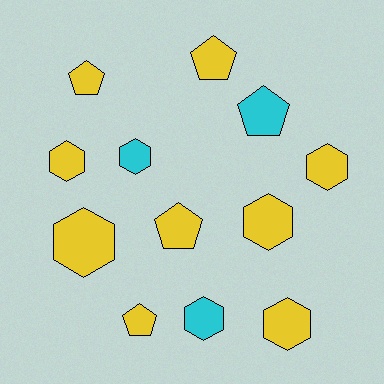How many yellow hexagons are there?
There are 5 yellow hexagons.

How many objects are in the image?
There are 12 objects.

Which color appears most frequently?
Yellow, with 9 objects.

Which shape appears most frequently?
Hexagon, with 7 objects.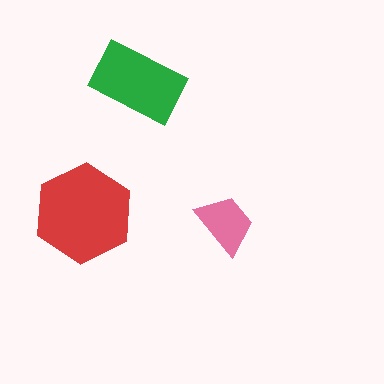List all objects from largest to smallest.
The red hexagon, the green rectangle, the pink trapezoid.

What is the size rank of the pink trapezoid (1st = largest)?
3rd.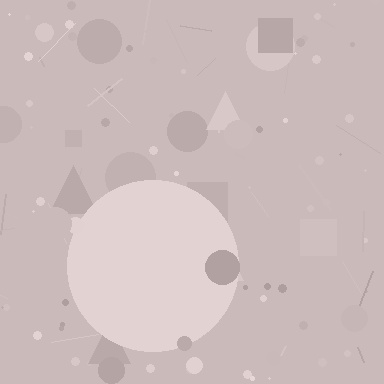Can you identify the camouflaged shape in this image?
The camouflaged shape is a circle.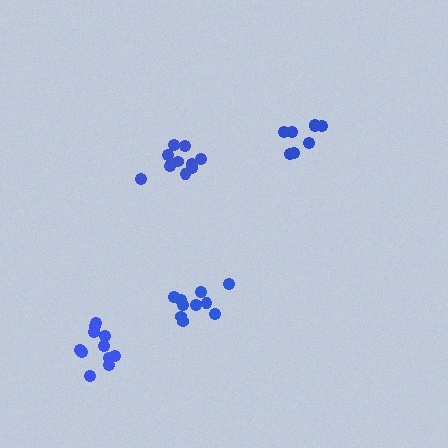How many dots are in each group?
Group 1: 10 dots, Group 2: 8 dots, Group 3: 10 dots, Group 4: 11 dots (39 total).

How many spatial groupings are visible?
There are 4 spatial groupings.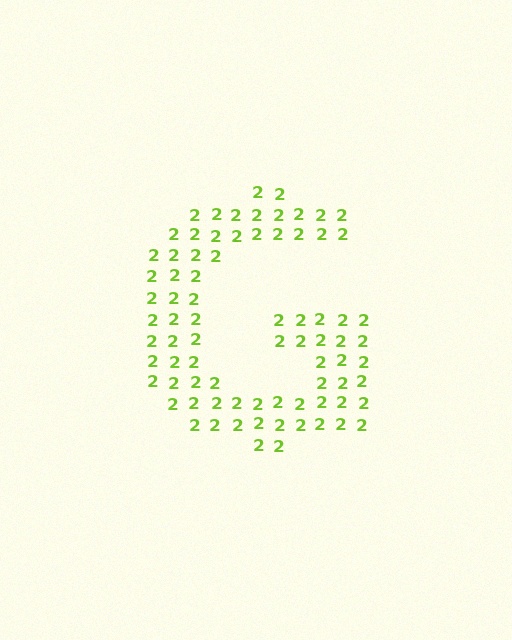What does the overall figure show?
The overall figure shows the letter G.